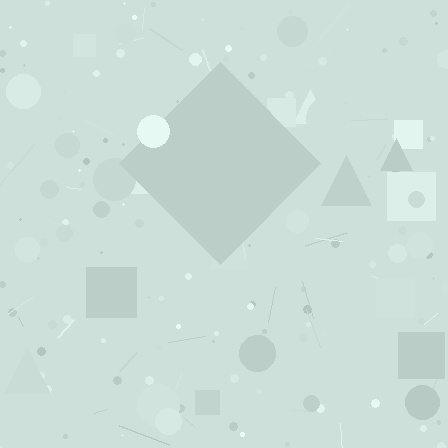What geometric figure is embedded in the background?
A diamond is embedded in the background.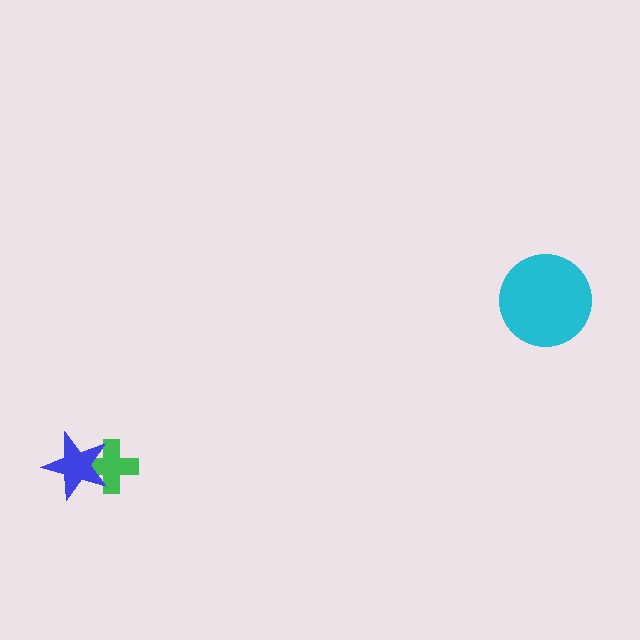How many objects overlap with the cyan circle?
0 objects overlap with the cyan circle.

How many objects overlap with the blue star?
1 object overlaps with the blue star.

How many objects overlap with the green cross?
1 object overlaps with the green cross.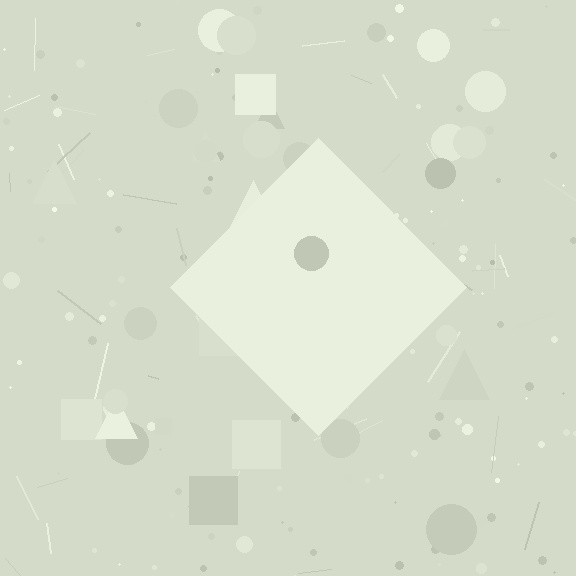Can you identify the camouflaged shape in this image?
The camouflaged shape is a diamond.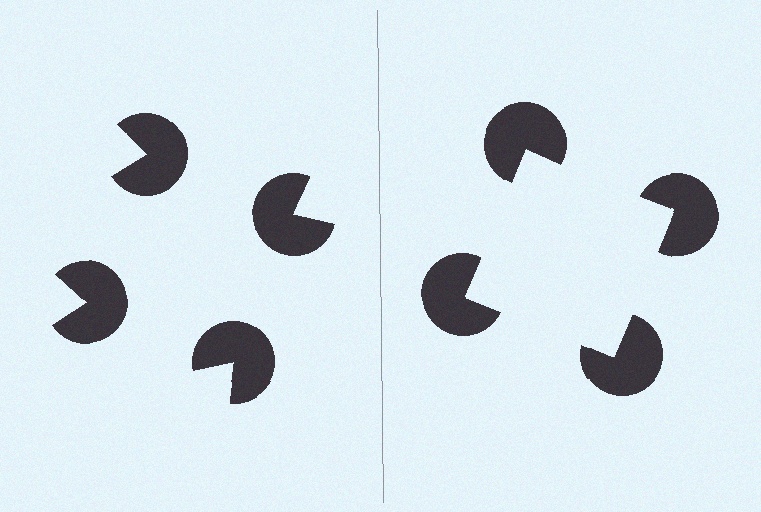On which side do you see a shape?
An illusory square appears on the right side. On the left side the wedge cuts are rotated, so no coherent shape forms.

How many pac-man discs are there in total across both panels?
8 — 4 on each side.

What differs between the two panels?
The pac-man discs are positioned identically on both sides; only the wedge orientations differ. On the right they align to a square; on the left they are misaligned.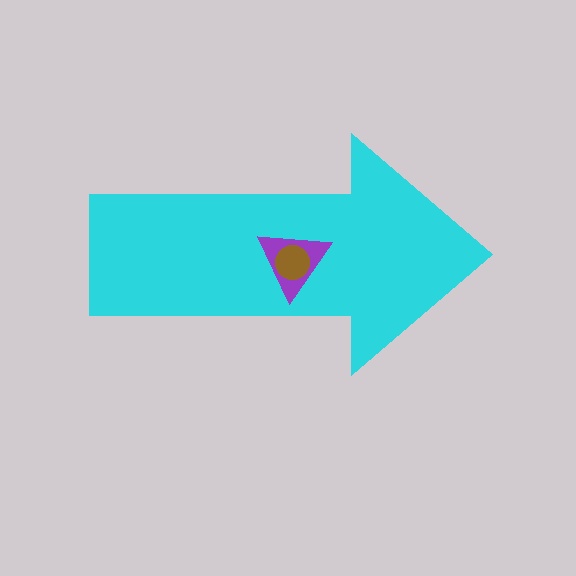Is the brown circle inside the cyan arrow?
Yes.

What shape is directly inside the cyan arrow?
The purple triangle.